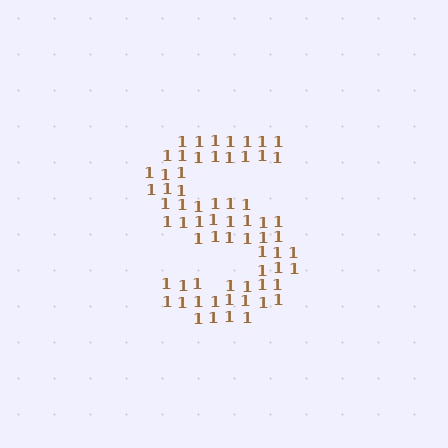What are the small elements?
The small elements are digit 1's.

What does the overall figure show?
The overall figure shows the letter S.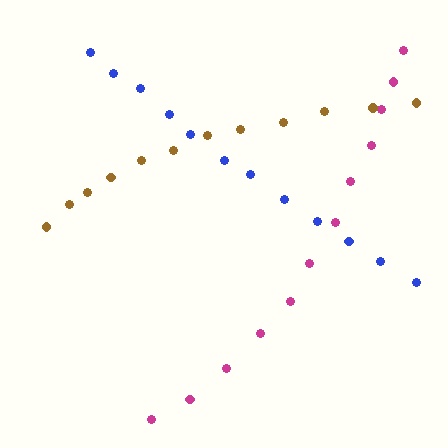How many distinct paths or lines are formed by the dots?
There are 3 distinct paths.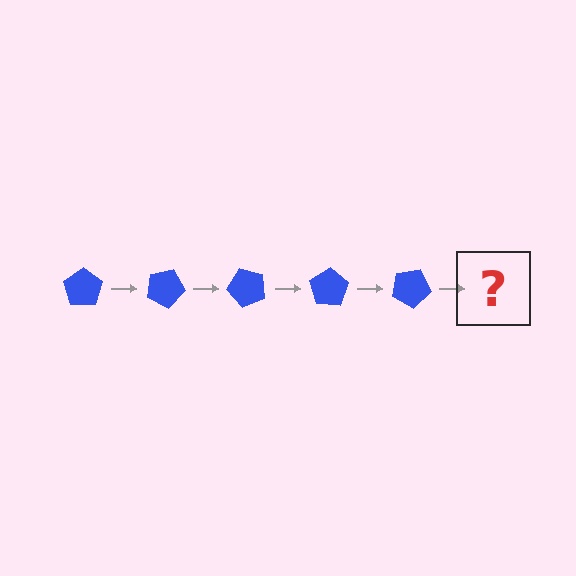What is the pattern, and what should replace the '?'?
The pattern is that the pentagon rotates 25 degrees each step. The '?' should be a blue pentagon rotated 125 degrees.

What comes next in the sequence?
The next element should be a blue pentagon rotated 125 degrees.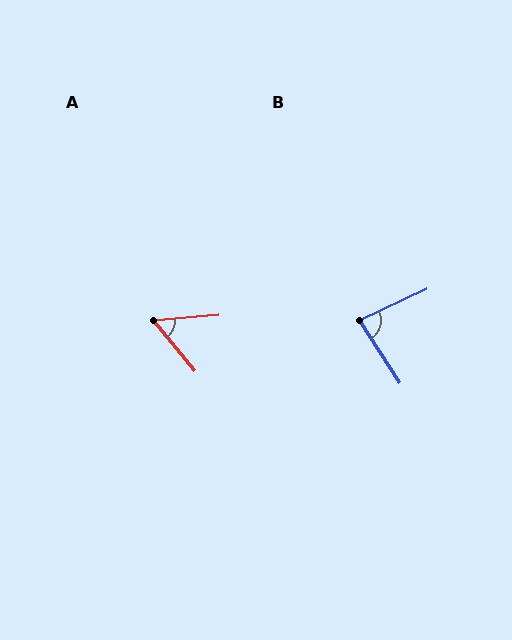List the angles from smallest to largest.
A (55°), B (82°).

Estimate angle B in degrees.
Approximately 82 degrees.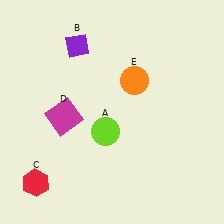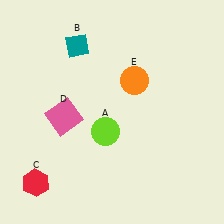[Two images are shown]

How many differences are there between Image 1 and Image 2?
There are 2 differences between the two images.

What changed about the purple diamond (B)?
In Image 1, B is purple. In Image 2, it changed to teal.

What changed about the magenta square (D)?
In Image 1, D is magenta. In Image 2, it changed to pink.